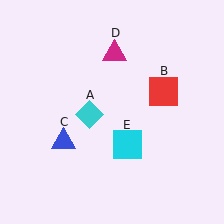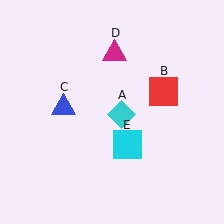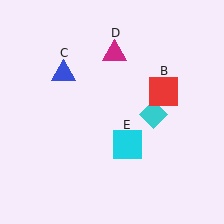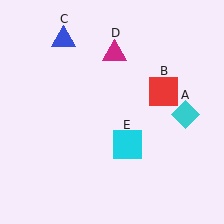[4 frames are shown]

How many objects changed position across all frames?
2 objects changed position: cyan diamond (object A), blue triangle (object C).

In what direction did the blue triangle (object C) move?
The blue triangle (object C) moved up.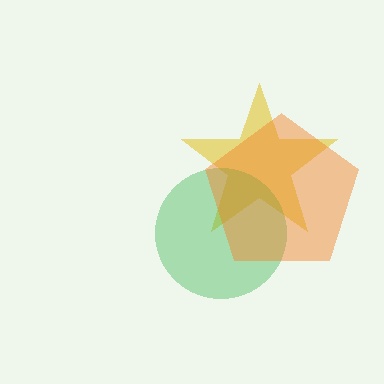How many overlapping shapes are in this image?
There are 3 overlapping shapes in the image.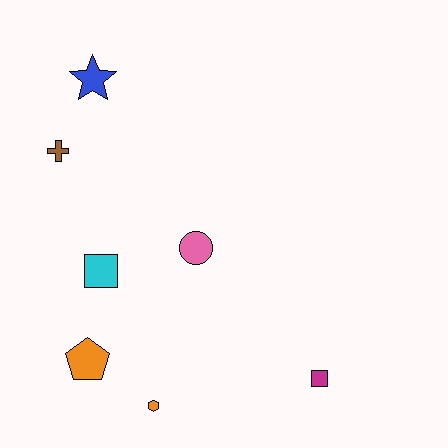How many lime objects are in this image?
There are no lime objects.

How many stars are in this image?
There is 1 star.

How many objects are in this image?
There are 7 objects.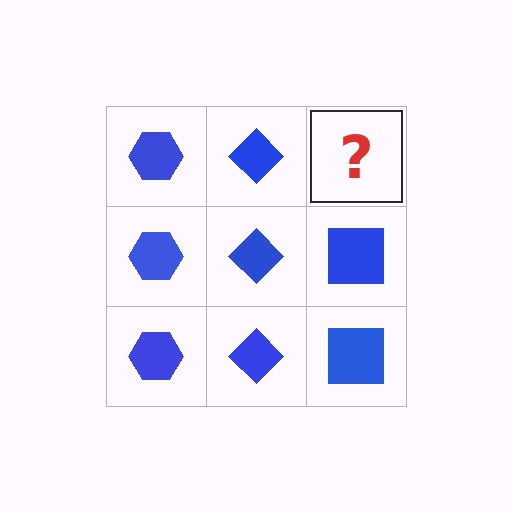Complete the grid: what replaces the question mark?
The question mark should be replaced with a blue square.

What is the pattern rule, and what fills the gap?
The rule is that each column has a consistent shape. The gap should be filled with a blue square.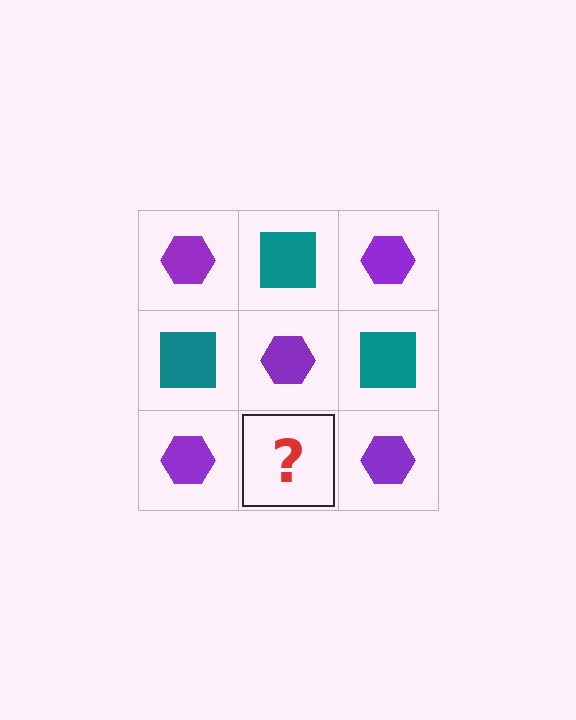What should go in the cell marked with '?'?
The missing cell should contain a teal square.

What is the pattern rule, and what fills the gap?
The rule is that it alternates purple hexagon and teal square in a checkerboard pattern. The gap should be filled with a teal square.